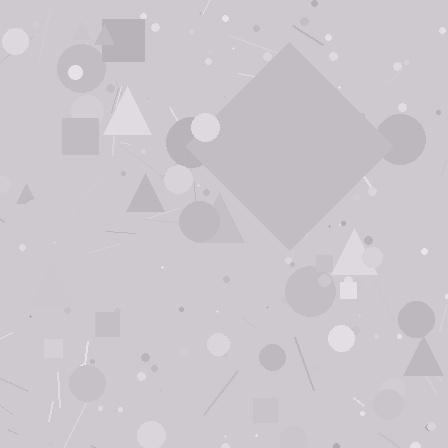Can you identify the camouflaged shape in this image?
The camouflaged shape is a diamond.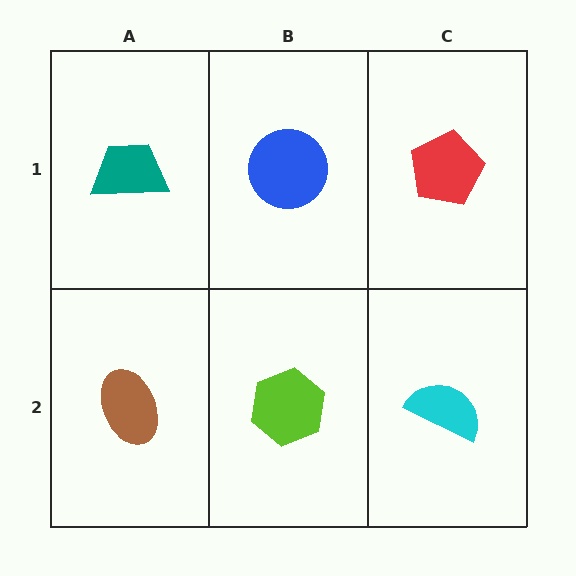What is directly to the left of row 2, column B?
A brown ellipse.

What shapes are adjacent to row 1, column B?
A lime hexagon (row 2, column B), a teal trapezoid (row 1, column A), a red pentagon (row 1, column C).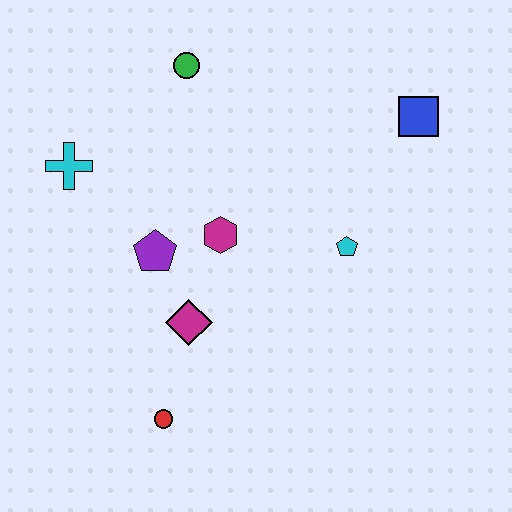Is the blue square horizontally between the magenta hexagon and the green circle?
No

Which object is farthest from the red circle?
The blue square is farthest from the red circle.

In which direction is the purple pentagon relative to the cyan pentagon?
The purple pentagon is to the left of the cyan pentagon.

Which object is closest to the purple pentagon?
The magenta hexagon is closest to the purple pentagon.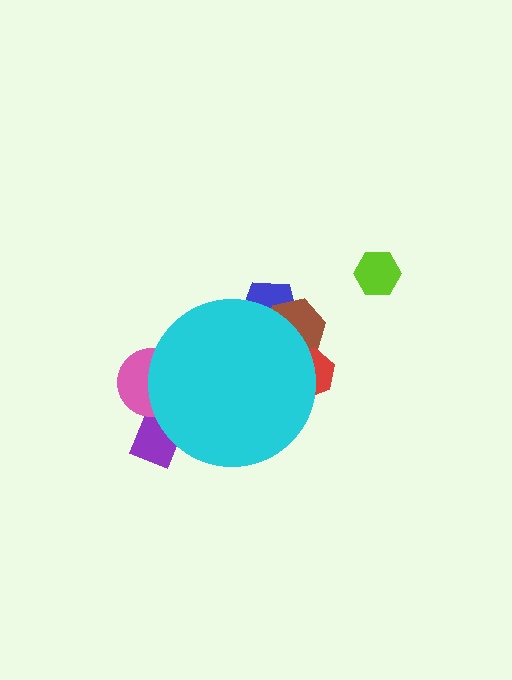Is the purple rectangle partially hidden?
Yes, the purple rectangle is partially hidden behind the cyan circle.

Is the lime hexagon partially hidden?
No, the lime hexagon is fully visible.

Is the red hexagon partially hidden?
Yes, the red hexagon is partially hidden behind the cyan circle.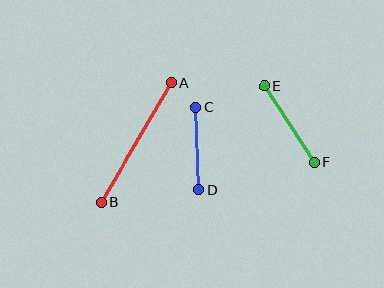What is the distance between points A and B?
The distance is approximately 138 pixels.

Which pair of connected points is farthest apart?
Points A and B are farthest apart.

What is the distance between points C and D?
The distance is approximately 82 pixels.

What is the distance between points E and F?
The distance is approximately 92 pixels.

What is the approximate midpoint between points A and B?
The midpoint is at approximately (136, 142) pixels.